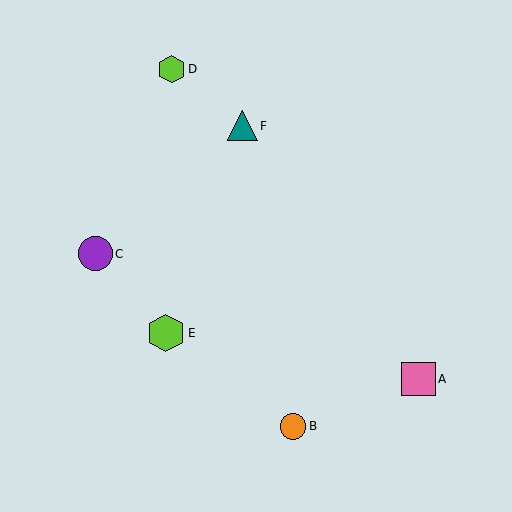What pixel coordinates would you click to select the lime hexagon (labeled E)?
Click at (166, 333) to select the lime hexagon E.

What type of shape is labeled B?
Shape B is an orange circle.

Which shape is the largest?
The lime hexagon (labeled E) is the largest.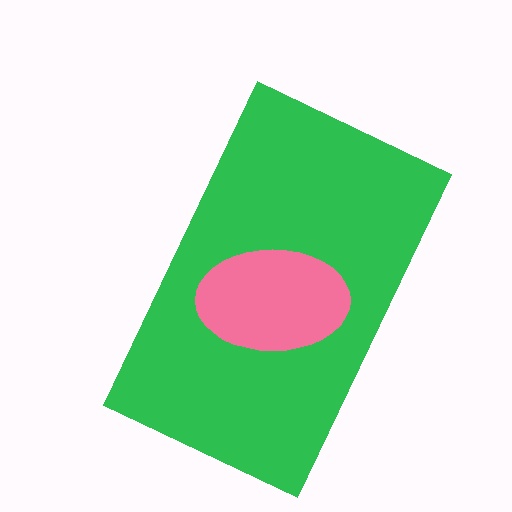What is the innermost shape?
The pink ellipse.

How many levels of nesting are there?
2.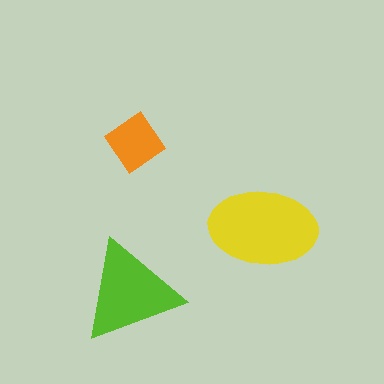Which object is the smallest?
The orange diamond.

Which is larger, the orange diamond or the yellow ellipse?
The yellow ellipse.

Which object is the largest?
The yellow ellipse.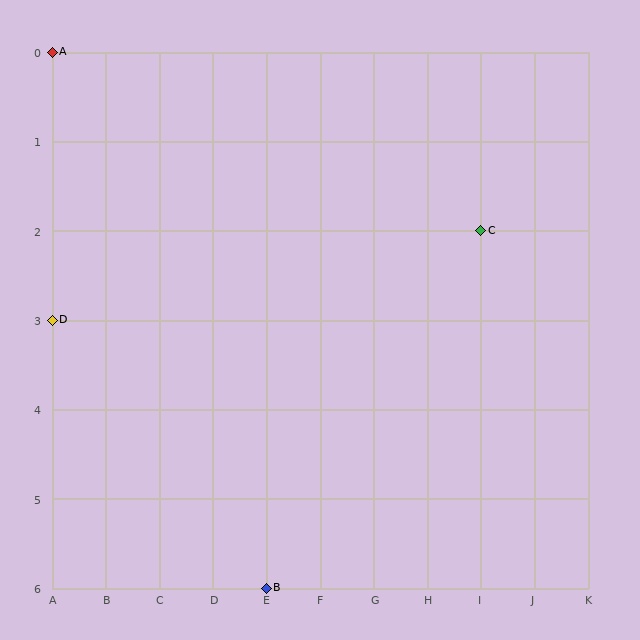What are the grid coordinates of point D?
Point D is at grid coordinates (A, 3).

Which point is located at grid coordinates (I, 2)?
Point C is at (I, 2).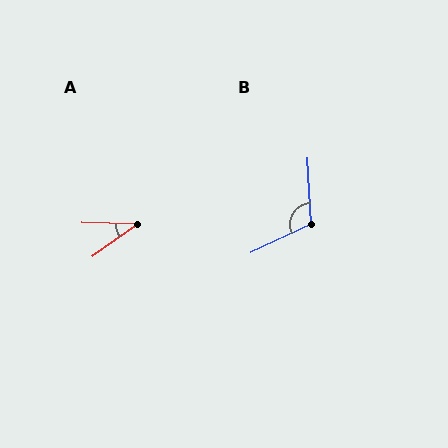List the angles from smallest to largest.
A (37°), B (113°).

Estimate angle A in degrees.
Approximately 37 degrees.